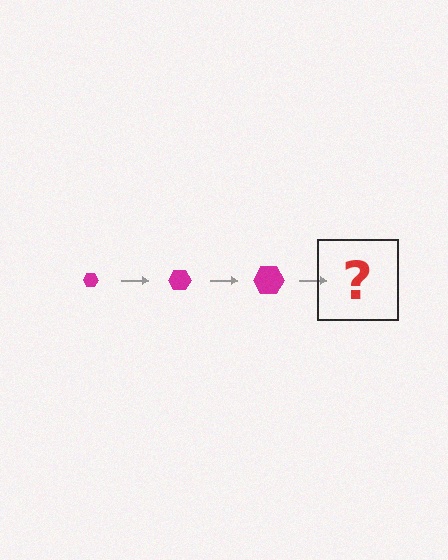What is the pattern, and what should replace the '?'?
The pattern is that the hexagon gets progressively larger each step. The '?' should be a magenta hexagon, larger than the previous one.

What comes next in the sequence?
The next element should be a magenta hexagon, larger than the previous one.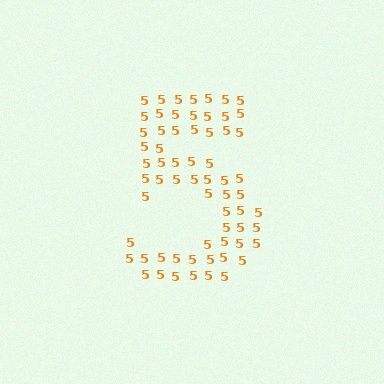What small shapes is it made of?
It is made of small digit 5's.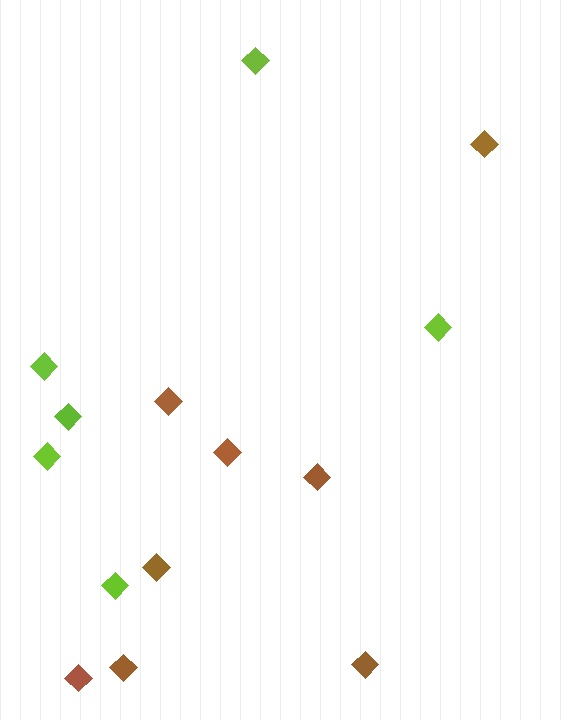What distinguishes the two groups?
There are 2 groups: one group of lime diamonds (6) and one group of brown diamonds (8).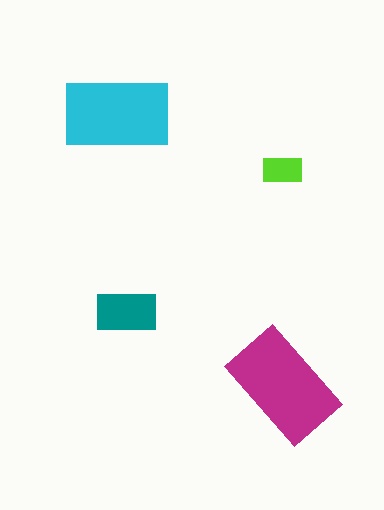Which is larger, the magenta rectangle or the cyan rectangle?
The magenta one.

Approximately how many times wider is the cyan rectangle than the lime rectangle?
About 2.5 times wider.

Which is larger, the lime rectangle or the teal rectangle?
The teal one.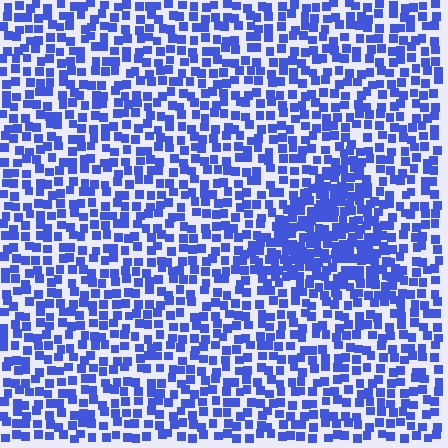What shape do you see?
I see a triangle.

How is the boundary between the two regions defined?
The boundary is defined by a change in element density (approximately 1.8x ratio). All elements are the same color, size, and shape.